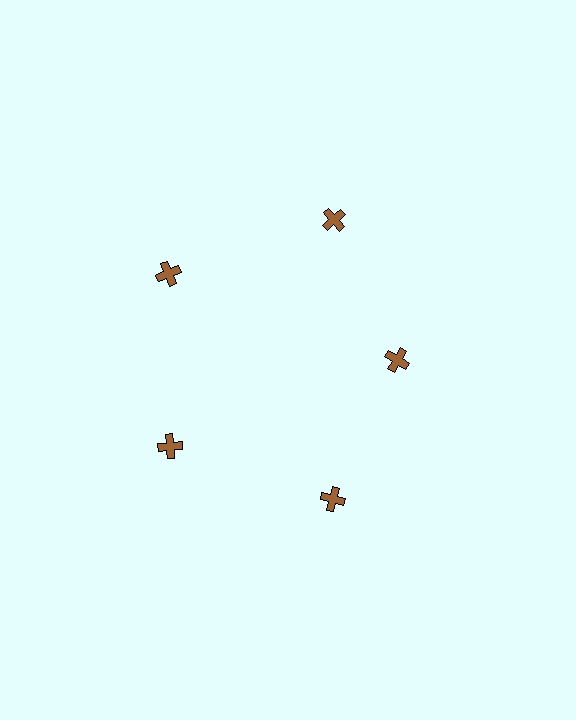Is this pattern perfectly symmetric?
No. The 5 brown crosses are arranged in a ring, but one element near the 3 o'clock position is pulled inward toward the center, breaking the 5-fold rotational symmetry.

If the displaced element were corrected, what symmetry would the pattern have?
It would have 5-fold rotational symmetry — the pattern would map onto itself every 72 degrees.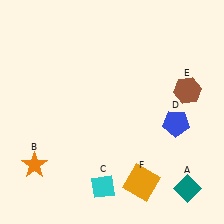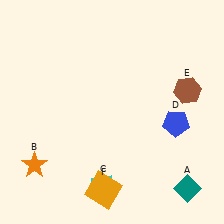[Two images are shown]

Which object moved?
The orange square (F) moved left.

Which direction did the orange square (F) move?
The orange square (F) moved left.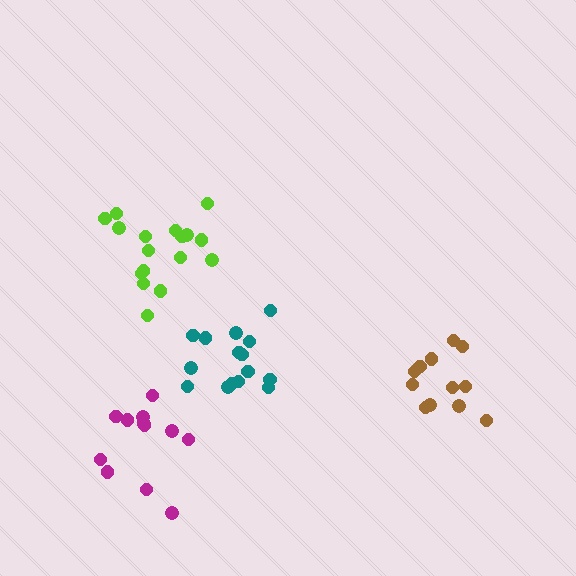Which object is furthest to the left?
The magenta cluster is leftmost.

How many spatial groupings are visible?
There are 4 spatial groupings.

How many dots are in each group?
Group 1: 12 dots, Group 2: 12 dots, Group 3: 15 dots, Group 4: 17 dots (56 total).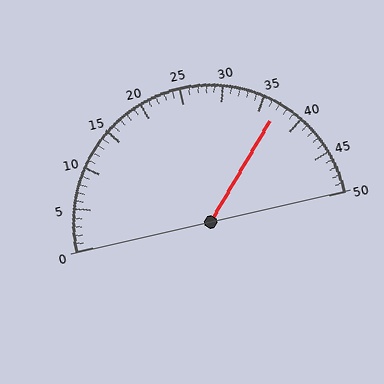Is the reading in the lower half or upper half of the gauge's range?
The reading is in the upper half of the range (0 to 50).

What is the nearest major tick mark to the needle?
The nearest major tick mark is 35.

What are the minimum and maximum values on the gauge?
The gauge ranges from 0 to 50.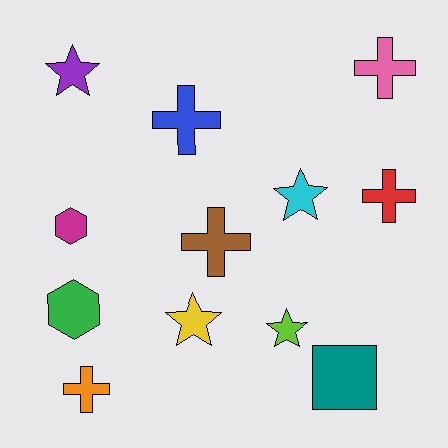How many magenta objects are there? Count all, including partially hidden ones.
There is 1 magenta object.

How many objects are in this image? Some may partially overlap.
There are 12 objects.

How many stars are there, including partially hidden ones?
There are 4 stars.